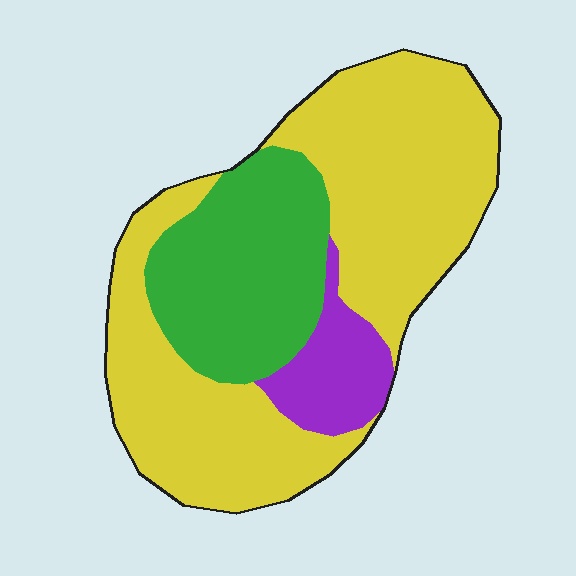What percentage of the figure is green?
Green takes up between a sixth and a third of the figure.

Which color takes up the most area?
Yellow, at roughly 65%.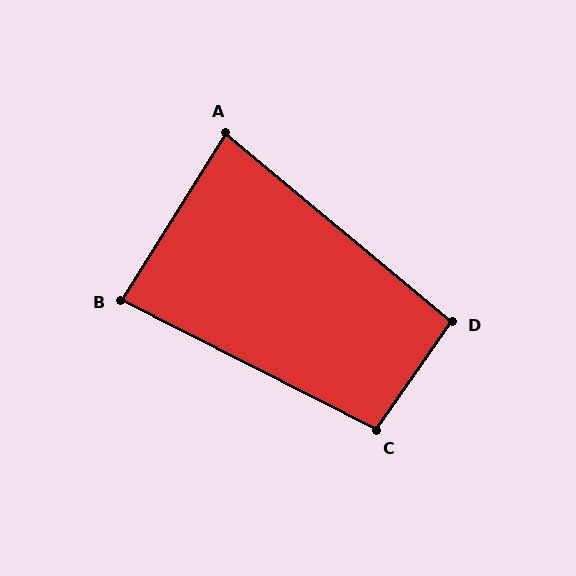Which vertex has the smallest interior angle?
A, at approximately 82 degrees.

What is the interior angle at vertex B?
Approximately 85 degrees (acute).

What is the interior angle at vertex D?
Approximately 95 degrees (obtuse).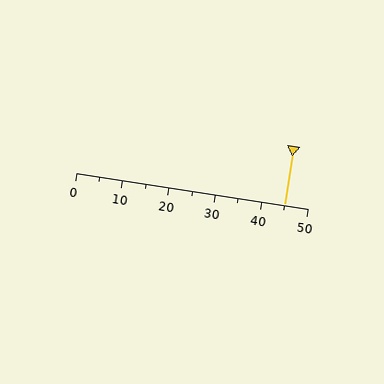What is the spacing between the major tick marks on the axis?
The major ticks are spaced 10 apart.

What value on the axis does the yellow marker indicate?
The marker indicates approximately 45.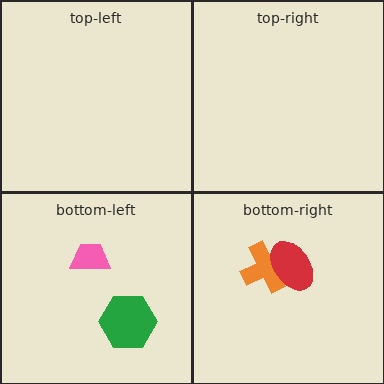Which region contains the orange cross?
The bottom-right region.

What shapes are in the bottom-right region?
The orange cross, the red ellipse.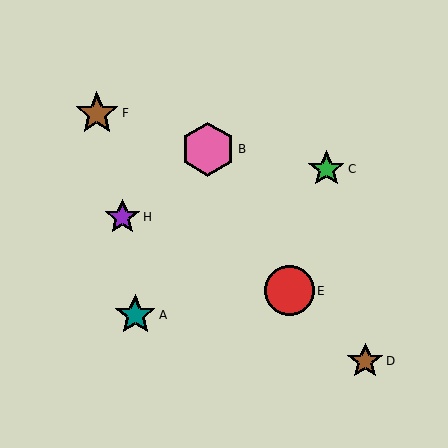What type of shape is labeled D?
Shape D is a brown star.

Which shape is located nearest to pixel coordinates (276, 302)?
The red circle (labeled E) at (289, 291) is nearest to that location.